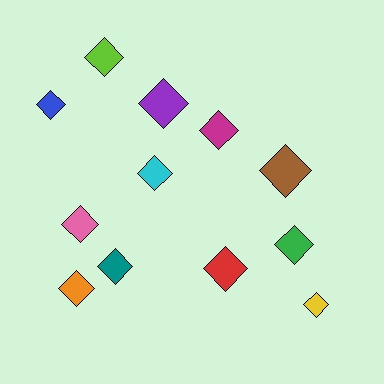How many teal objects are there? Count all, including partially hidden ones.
There is 1 teal object.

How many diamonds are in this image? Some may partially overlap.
There are 12 diamonds.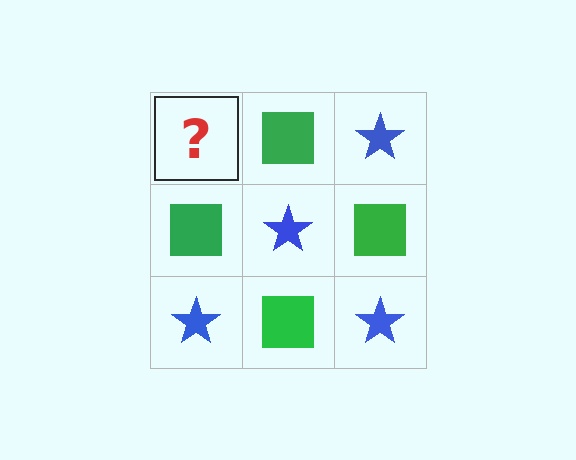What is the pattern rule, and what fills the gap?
The rule is that it alternates blue star and green square in a checkerboard pattern. The gap should be filled with a blue star.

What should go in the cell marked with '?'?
The missing cell should contain a blue star.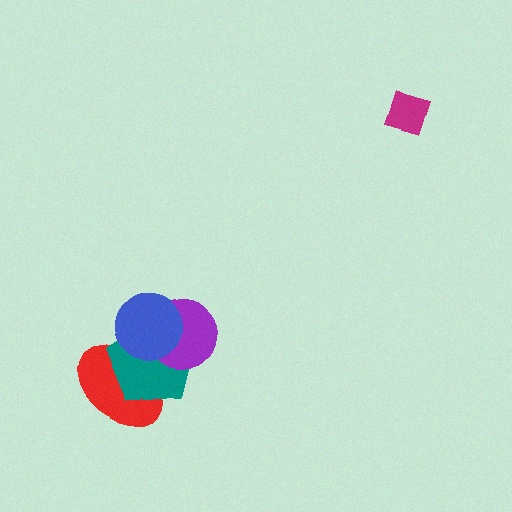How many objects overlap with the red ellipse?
2 objects overlap with the red ellipse.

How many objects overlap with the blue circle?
3 objects overlap with the blue circle.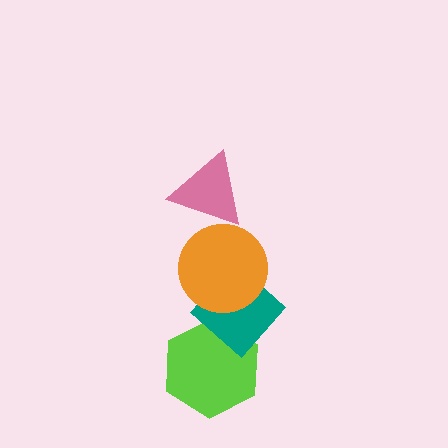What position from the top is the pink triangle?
The pink triangle is 1st from the top.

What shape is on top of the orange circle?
The pink triangle is on top of the orange circle.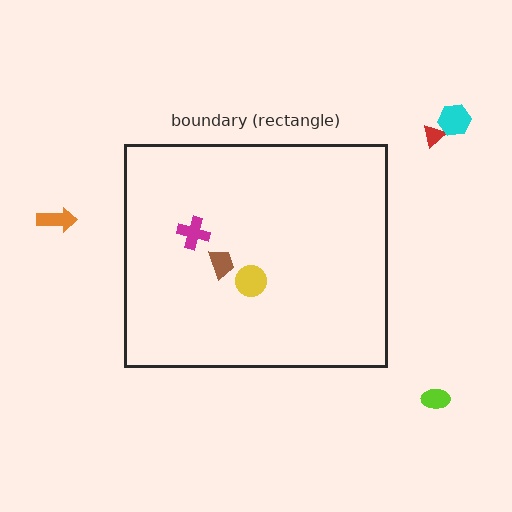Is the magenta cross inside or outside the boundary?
Inside.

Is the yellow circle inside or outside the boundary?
Inside.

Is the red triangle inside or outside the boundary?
Outside.